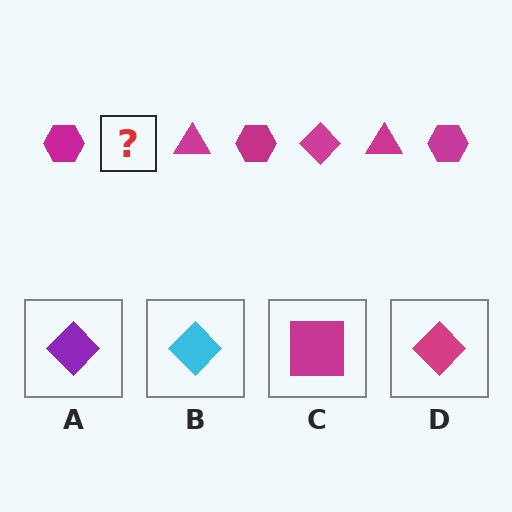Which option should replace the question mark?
Option D.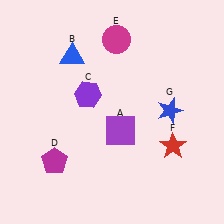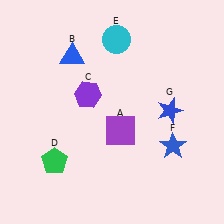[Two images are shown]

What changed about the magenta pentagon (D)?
In Image 1, D is magenta. In Image 2, it changed to green.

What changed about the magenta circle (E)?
In Image 1, E is magenta. In Image 2, it changed to cyan.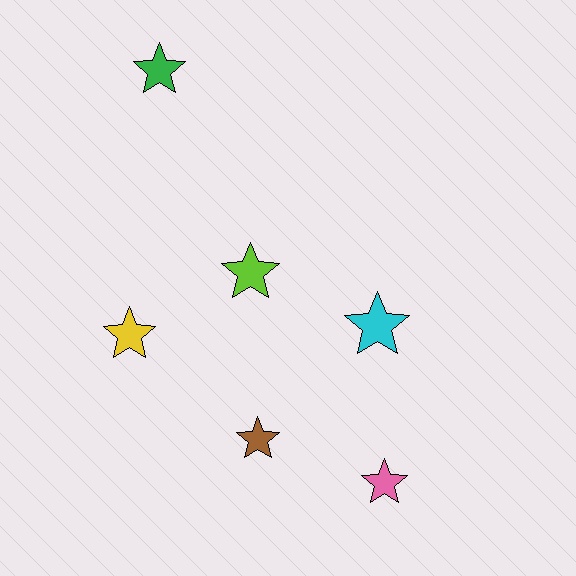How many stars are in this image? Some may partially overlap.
There are 6 stars.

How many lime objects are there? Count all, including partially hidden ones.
There is 1 lime object.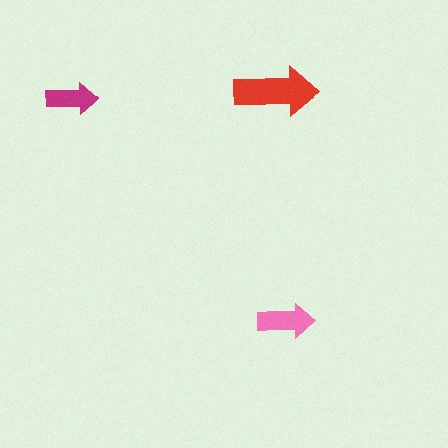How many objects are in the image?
There are 3 objects in the image.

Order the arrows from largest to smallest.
the red one, the pink one, the magenta one.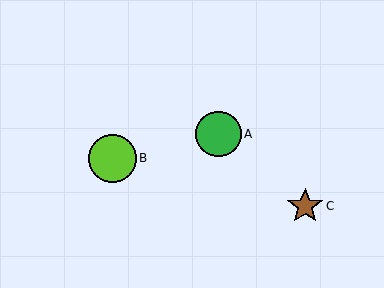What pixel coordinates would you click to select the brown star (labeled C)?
Click at (305, 206) to select the brown star C.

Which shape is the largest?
The lime circle (labeled B) is the largest.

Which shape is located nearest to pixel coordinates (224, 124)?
The green circle (labeled A) at (218, 134) is nearest to that location.